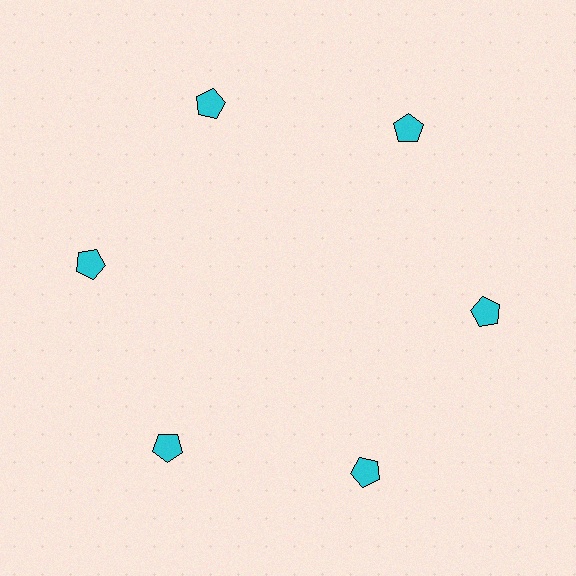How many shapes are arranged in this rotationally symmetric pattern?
There are 6 shapes, arranged in 6 groups of 1.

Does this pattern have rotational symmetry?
Yes, this pattern has 6-fold rotational symmetry. It looks the same after rotating 60 degrees around the center.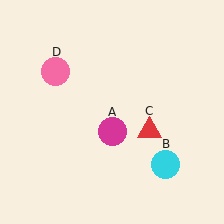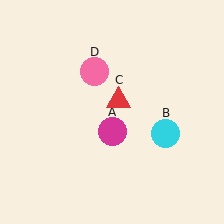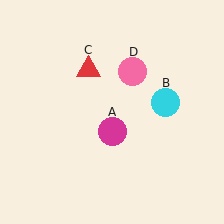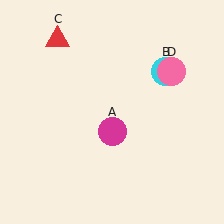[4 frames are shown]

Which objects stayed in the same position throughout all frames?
Magenta circle (object A) remained stationary.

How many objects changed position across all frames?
3 objects changed position: cyan circle (object B), red triangle (object C), pink circle (object D).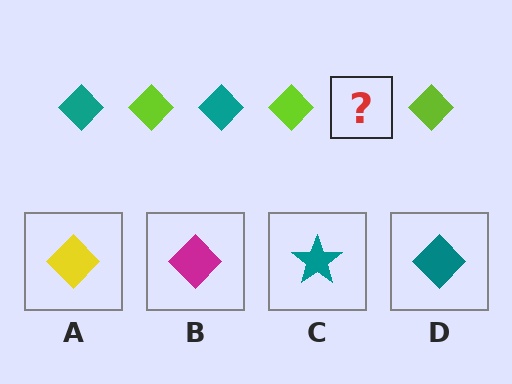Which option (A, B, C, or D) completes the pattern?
D.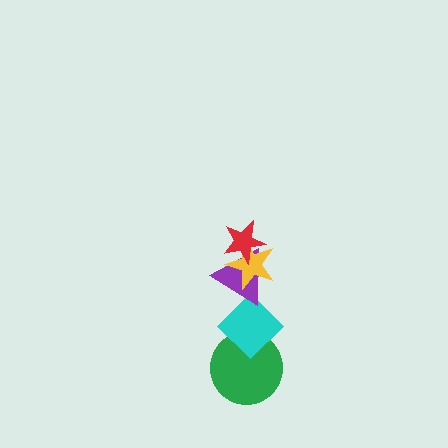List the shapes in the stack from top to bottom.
From top to bottom: the red star, the yellow star, the purple triangle, the cyan diamond, the green circle.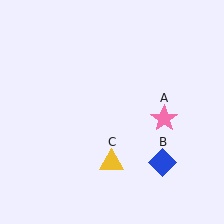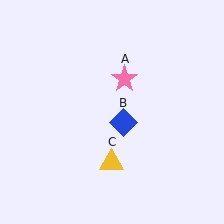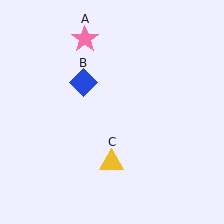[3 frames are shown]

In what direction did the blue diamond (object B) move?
The blue diamond (object B) moved up and to the left.